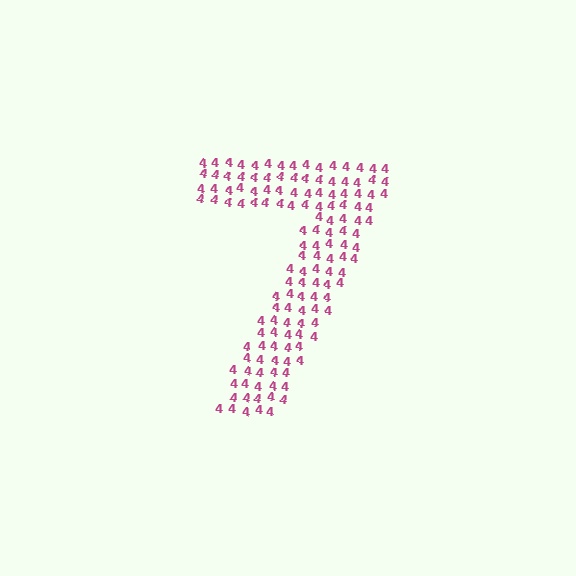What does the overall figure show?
The overall figure shows the digit 7.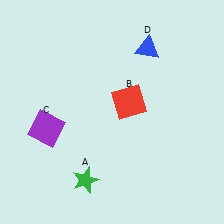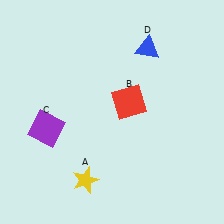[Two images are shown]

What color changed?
The star (A) changed from green in Image 1 to yellow in Image 2.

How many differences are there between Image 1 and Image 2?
There is 1 difference between the two images.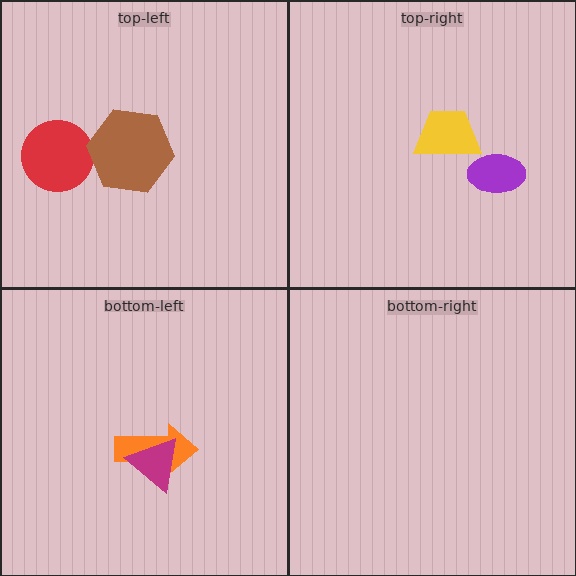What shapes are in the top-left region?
The red circle, the brown hexagon.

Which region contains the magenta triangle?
The bottom-left region.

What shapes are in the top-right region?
The yellow trapezoid, the purple ellipse.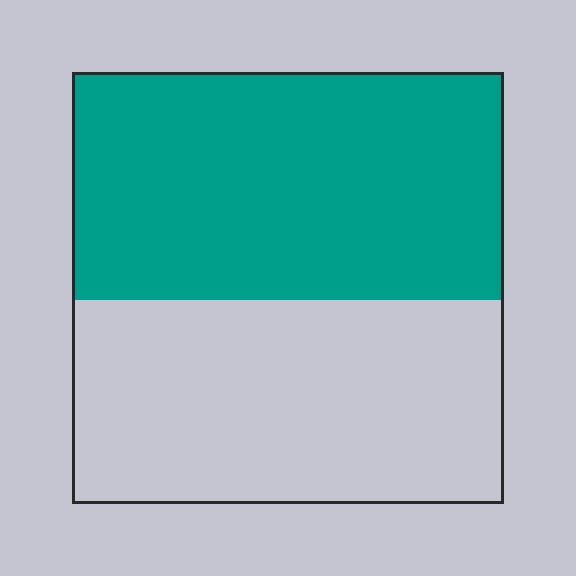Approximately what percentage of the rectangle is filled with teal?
Approximately 55%.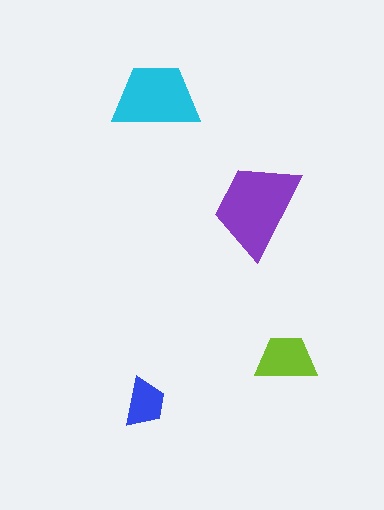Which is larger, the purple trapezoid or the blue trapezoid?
The purple one.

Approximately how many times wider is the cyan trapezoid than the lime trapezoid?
About 1.5 times wider.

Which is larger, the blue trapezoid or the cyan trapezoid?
The cyan one.